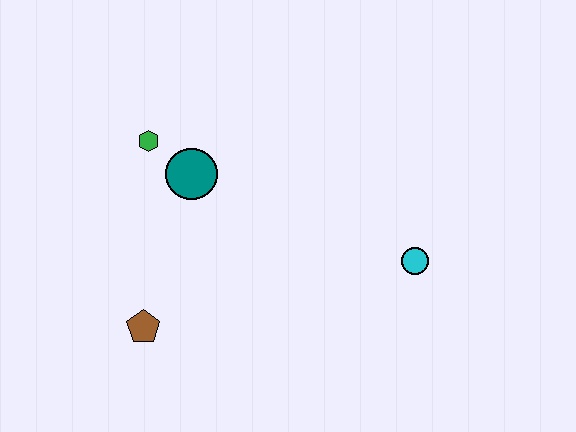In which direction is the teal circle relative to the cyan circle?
The teal circle is to the left of the cyan circle.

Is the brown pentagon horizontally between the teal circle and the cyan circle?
No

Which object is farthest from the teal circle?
The cyan circle is farthest from the teal circle.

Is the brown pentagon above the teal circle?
No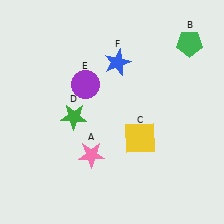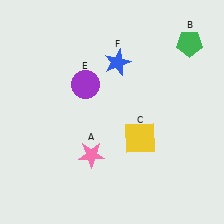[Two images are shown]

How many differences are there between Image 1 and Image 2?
There is 1 difference between the two images.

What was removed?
The green star (D) was removed in Image 2.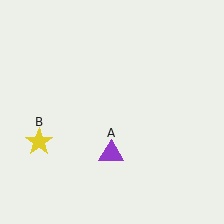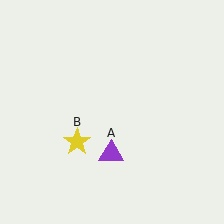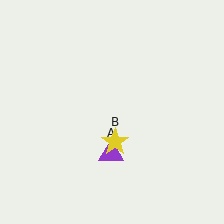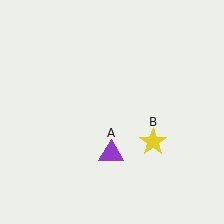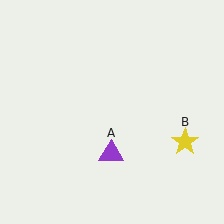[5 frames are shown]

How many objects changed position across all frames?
1 object changed position: yellow star (object B).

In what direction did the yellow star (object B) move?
The yellow star (object B) moved right.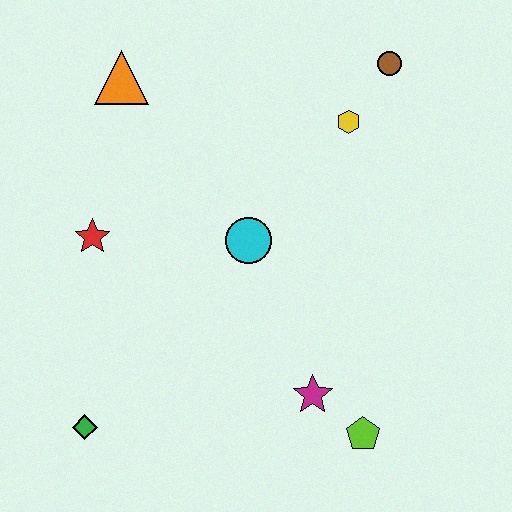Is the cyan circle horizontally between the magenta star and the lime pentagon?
No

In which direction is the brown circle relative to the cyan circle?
The brown circle is above the cyan circle.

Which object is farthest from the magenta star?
The orange triangle is farthest from the magenta star.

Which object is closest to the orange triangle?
The red star is closest to the orange triangle.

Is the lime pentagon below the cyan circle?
Yes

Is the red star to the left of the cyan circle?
Yes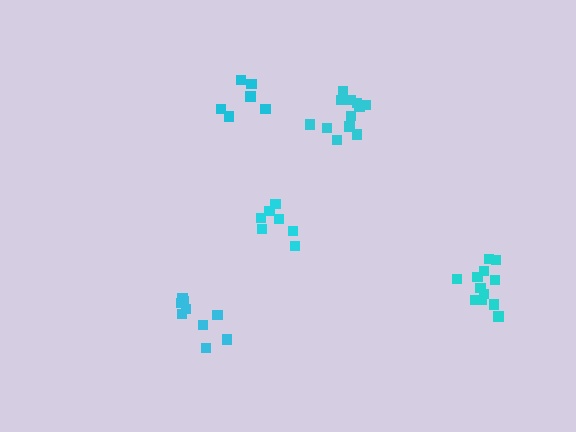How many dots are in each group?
Group 1: 7 dots, Group 2: 6 dots, Group 3: 9 dots, Group 4: 12 dots, Group 5: 12 dots (46 total).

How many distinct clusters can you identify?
There are 5 distinct clusters.